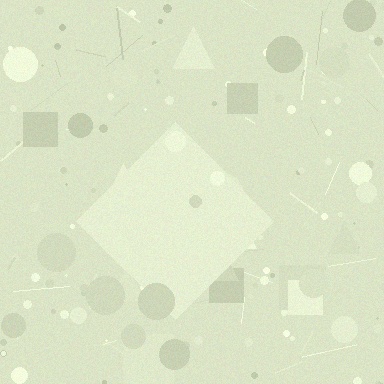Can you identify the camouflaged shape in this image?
The camouflaged shape is a diamond.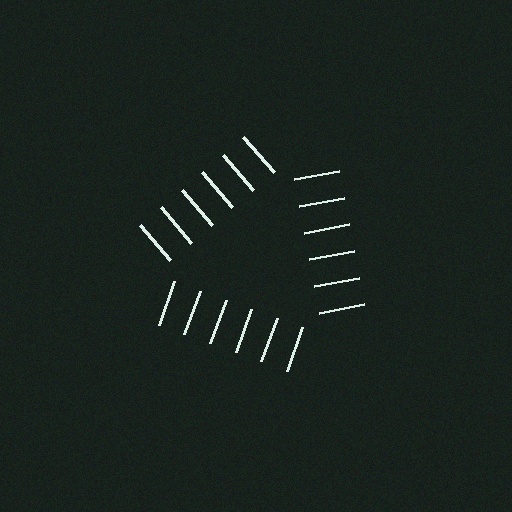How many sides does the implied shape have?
3 sides — the line-ends trace a triangle.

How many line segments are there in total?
18 — 6 along each of the 3 edges.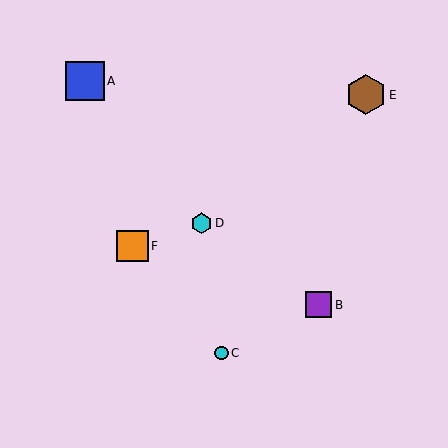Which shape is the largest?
The brown hexagon (labeled E) is the largest.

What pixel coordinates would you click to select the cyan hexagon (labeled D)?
Click at (201, 223) to select the cyan hexagon D.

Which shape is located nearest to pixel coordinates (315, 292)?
The purple square (labeled B) at (319, 305) is nearest to that location.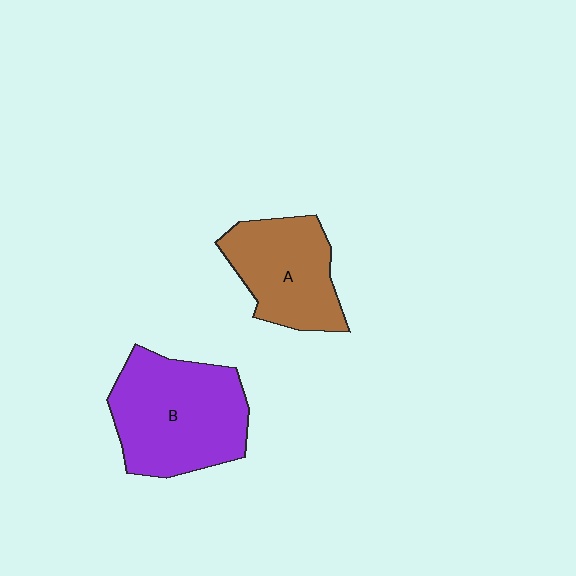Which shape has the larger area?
Shape B (purple).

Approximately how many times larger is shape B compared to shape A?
Approximately 1.4 times.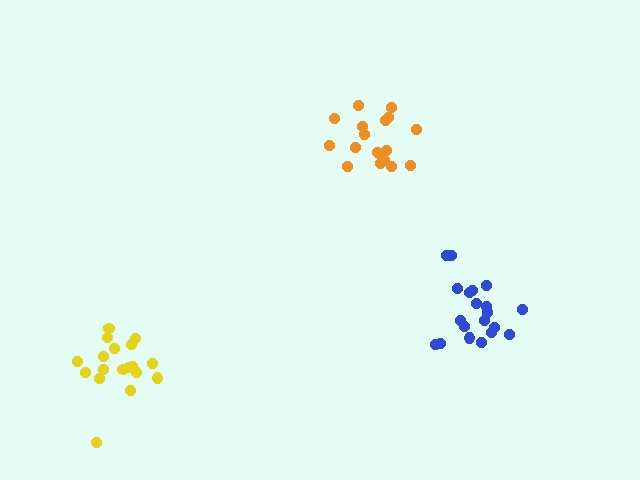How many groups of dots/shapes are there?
There are 3 groups.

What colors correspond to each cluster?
The clusters are colored: yellow, orange, blue.